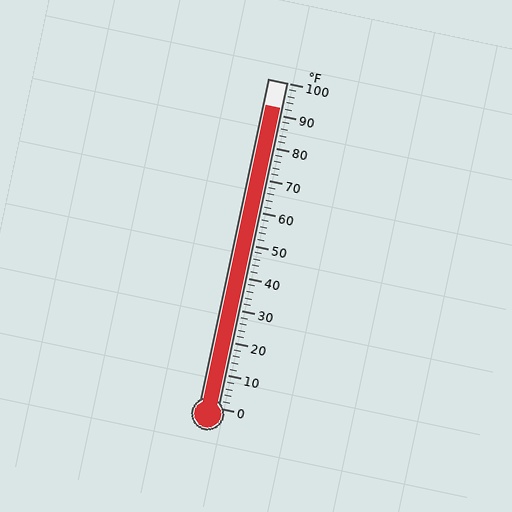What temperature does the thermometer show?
The thermometer shows approximately 92°F.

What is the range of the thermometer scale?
The thermometer scale ranges from 0°F to 100°F.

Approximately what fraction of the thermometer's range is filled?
The thermometer is filled to approximately 90% of its range.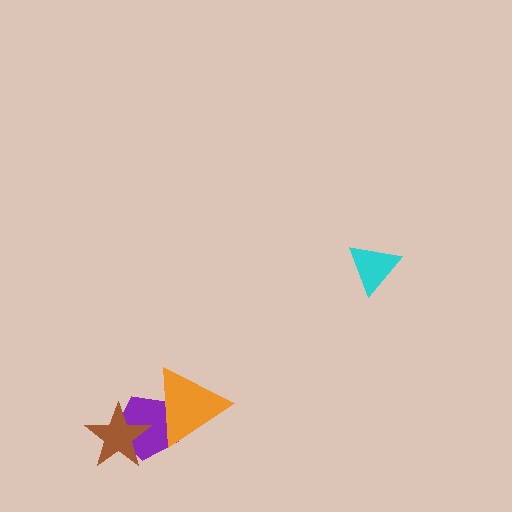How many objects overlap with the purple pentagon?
2 objects overlap with the purple pentagon.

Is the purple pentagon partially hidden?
Yes, it is partially covered by another shape.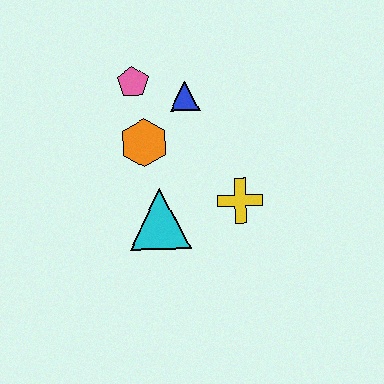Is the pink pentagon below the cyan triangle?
No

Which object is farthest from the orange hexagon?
The yellow cross is farthest from the orange hexagon.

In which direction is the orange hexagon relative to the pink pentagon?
The orange hexagon is below the pink pentagon.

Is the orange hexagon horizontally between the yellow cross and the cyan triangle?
No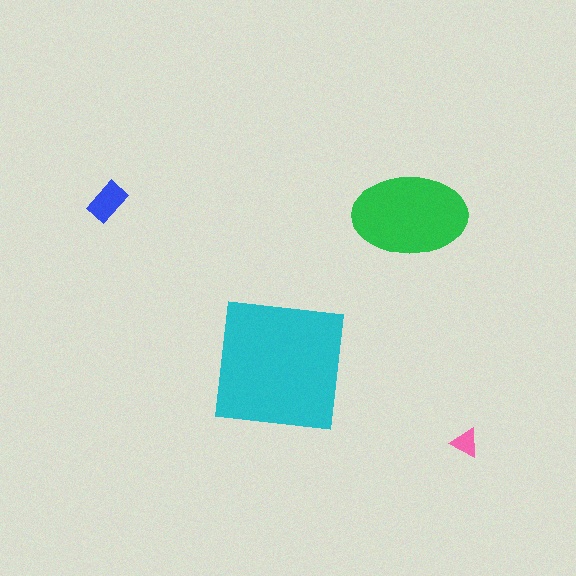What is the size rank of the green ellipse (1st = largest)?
2nd.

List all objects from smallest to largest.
The pink triangle, the blue rectangle, the green ellipse, the cyan square.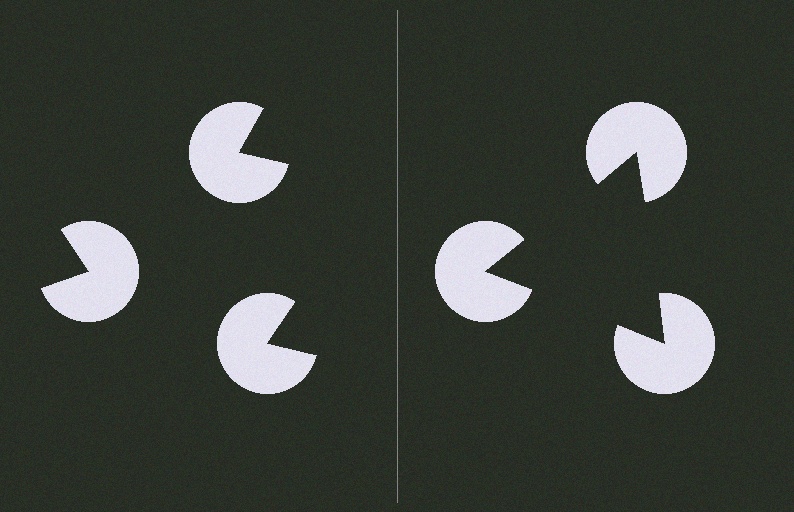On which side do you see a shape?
An illusory triangle appears on the right side. On the left side the wedge cuts are rotated, so no coherent shape forms.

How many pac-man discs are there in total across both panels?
6 — 3 on each side.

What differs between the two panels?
The pac-man discs are positioned identically on both sides; only the wedge orientations differ. On the right they align to a triangle; on the left they are misaligned.